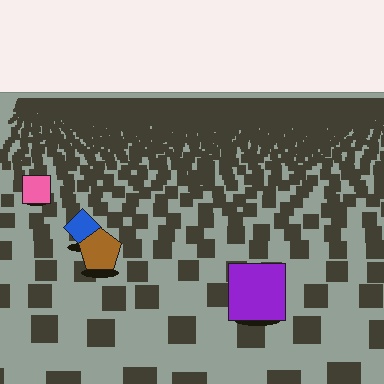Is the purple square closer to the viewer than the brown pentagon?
Yes. The purple square is closer — you can tell from the texture gradient: the ground texture is coarser near it.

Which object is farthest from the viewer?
The pink square is farthest from the viewer. It appears smaller and the ground texture around it is denser.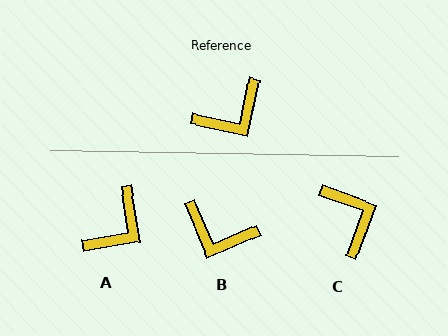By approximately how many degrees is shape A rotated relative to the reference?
Approximately 21 degrees counter-clockwise.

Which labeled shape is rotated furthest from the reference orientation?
C, about 82 degrees away.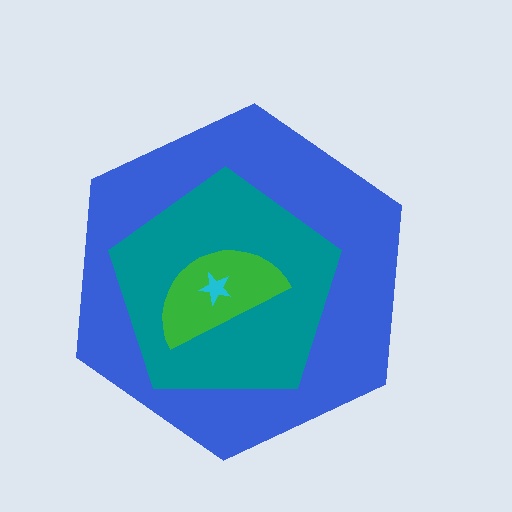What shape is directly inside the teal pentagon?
The green semicircle.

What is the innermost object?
The cyan star.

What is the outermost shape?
The blue hexagon.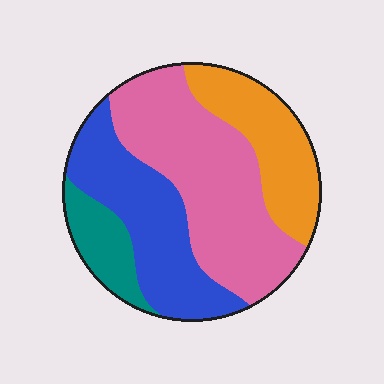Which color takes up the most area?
Pink, at roughly 40%.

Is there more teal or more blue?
Blue.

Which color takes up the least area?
Teal, at roughly 10%.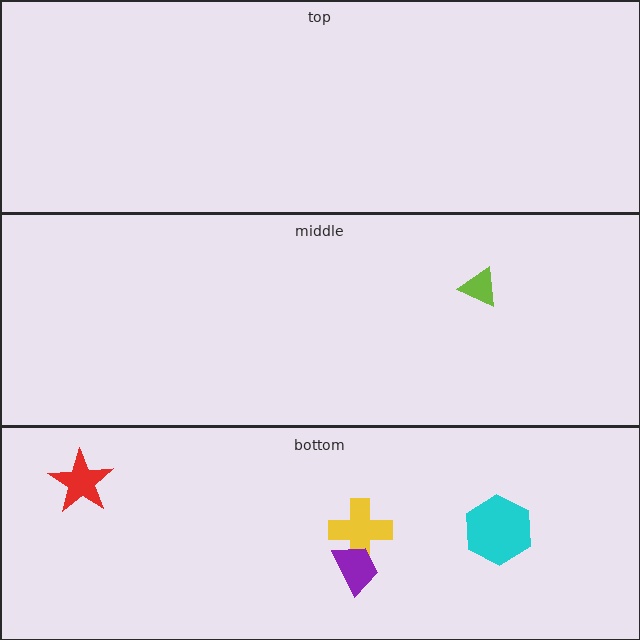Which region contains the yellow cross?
The bottom region.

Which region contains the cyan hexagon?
The bottom region.